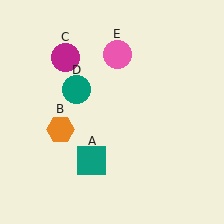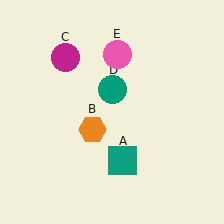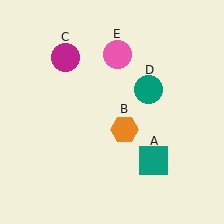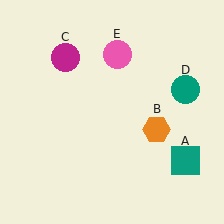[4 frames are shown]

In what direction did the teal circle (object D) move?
The teal circle (object D) moved right.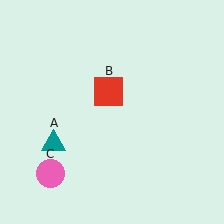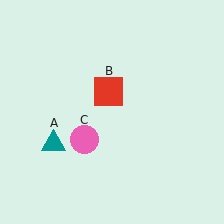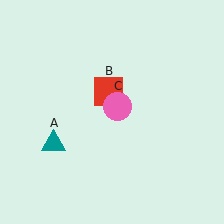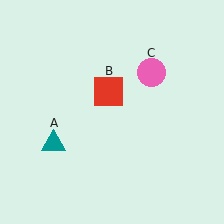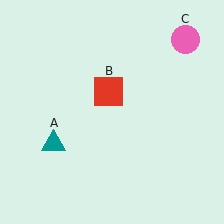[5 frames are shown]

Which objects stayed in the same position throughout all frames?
Teal triangle (object A) and red square (object B) remained stationary.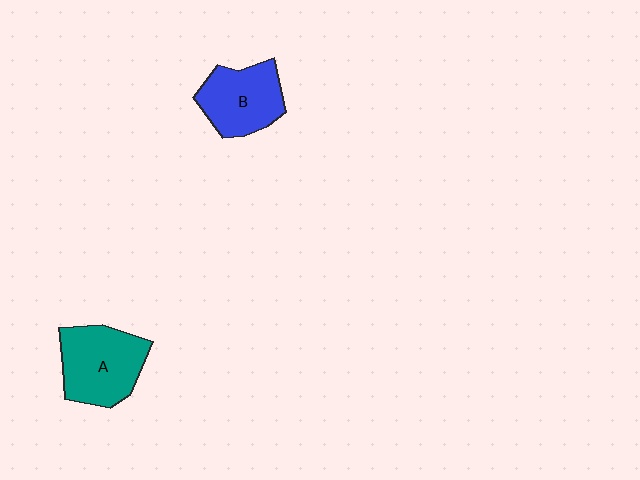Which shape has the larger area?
Shape A (teal).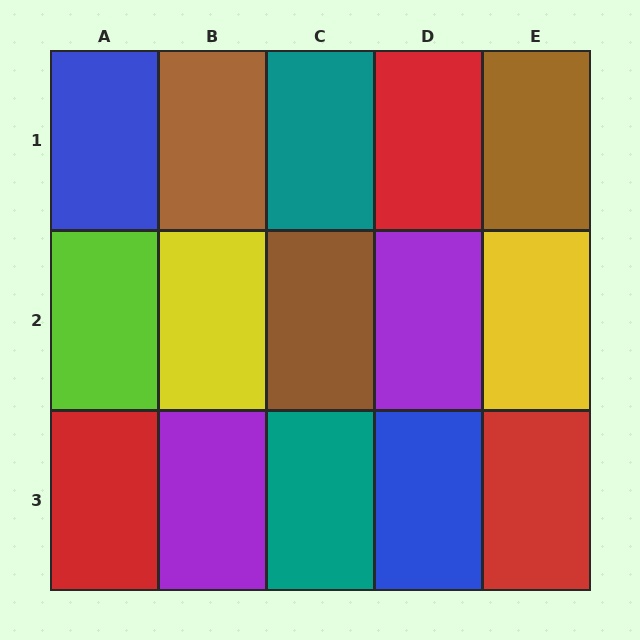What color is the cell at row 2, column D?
Purple.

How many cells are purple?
2 cells are purple.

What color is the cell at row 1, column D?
Red.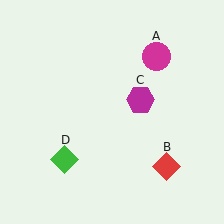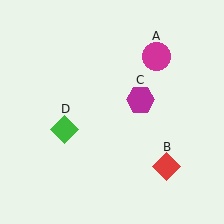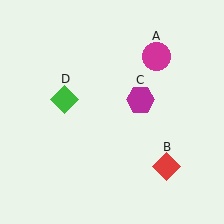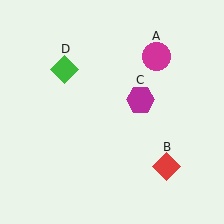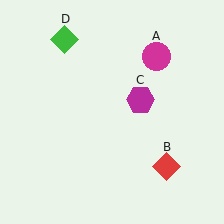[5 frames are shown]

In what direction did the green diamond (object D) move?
The green diamond (object D) moved up.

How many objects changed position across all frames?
1 object changed position: green diamond (object D).